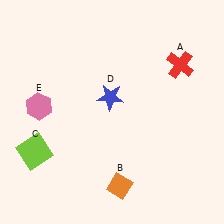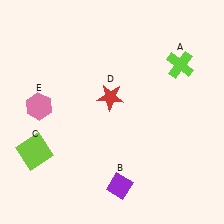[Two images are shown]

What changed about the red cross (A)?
In Image 1, A is red. In Image 2, it changed to lime.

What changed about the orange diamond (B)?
In Image 1, B is orange. In Image 2, it changed to purple.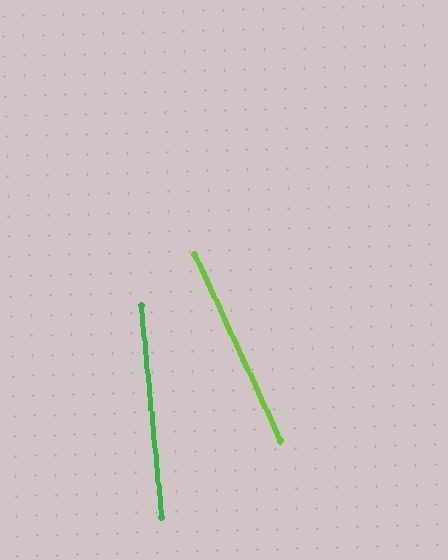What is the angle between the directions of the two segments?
Approximately 19 degrees.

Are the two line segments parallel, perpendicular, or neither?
Neither parallel nor perpendicular — they differ by about 19°.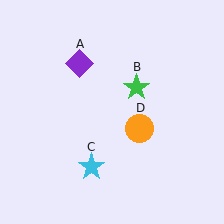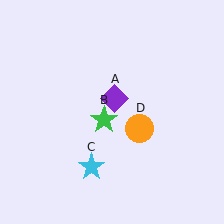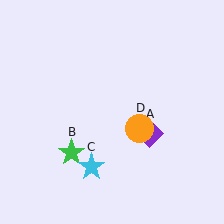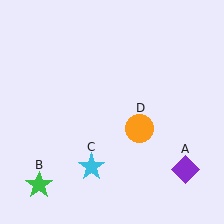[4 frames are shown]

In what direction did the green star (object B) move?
The green star (object B) moved down and to the left.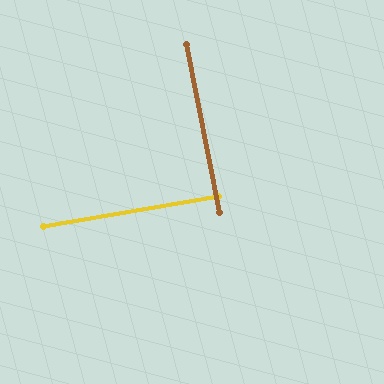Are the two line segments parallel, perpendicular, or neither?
Perpendicular — they meet at approximately 88°.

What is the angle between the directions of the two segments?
Approximately 88 degrees.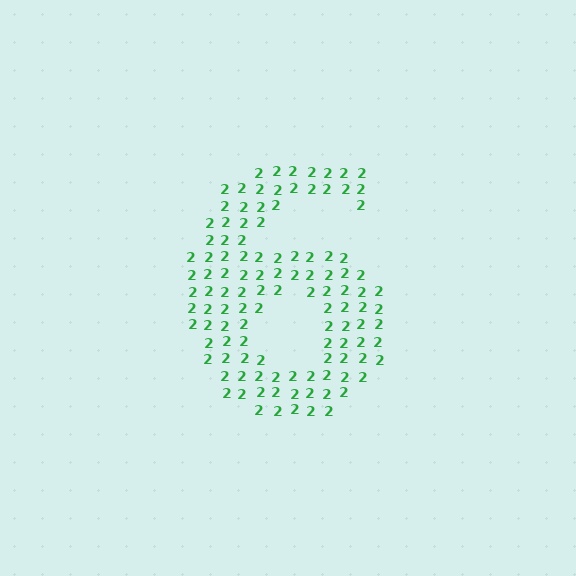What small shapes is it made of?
It is made of small digit 2's.